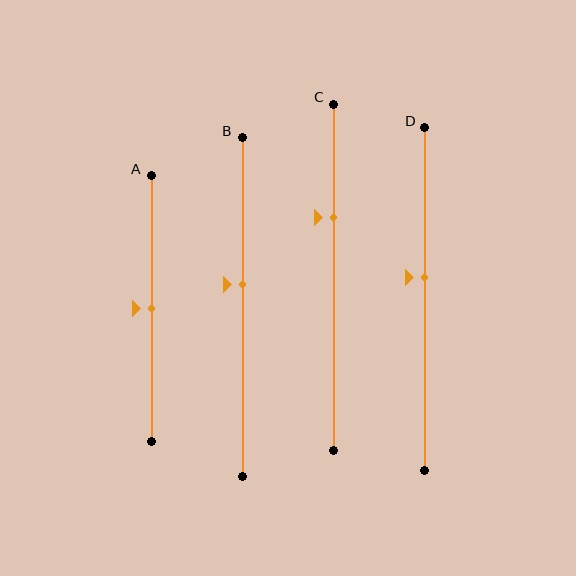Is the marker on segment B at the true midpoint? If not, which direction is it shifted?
No, the marker on segment B is shifted upward by about 7% of the segment length.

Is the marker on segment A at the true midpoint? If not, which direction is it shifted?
Yes, the marker on segment A is at the true midpoint.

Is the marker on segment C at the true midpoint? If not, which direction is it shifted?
No, the marker on segment C is shifted upward by about 17% of the segment length.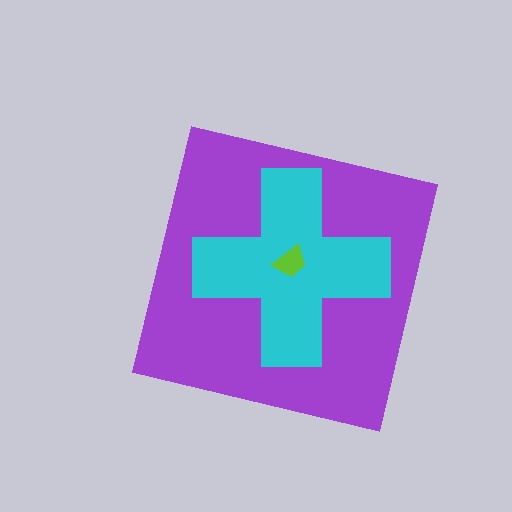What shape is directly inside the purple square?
The cyan cross.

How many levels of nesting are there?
3.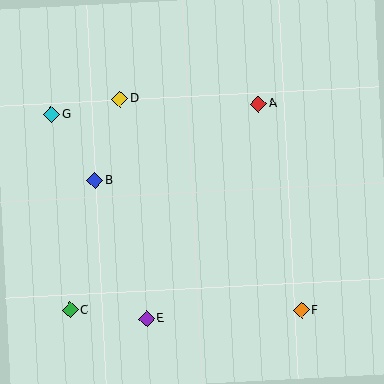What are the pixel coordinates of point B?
Point B is at (95, 181).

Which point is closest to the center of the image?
Point B at (95, 181) is closest to the center.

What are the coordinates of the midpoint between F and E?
The midpoint between F and E is at (224, 314).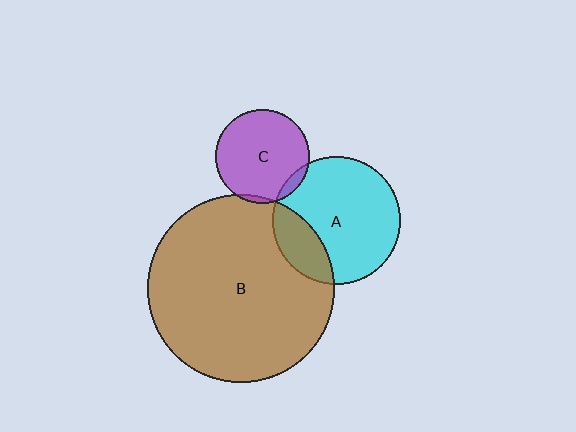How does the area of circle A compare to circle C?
Approximately 1.9 times.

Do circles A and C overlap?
Yes.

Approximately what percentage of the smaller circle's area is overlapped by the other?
Approximately 5%.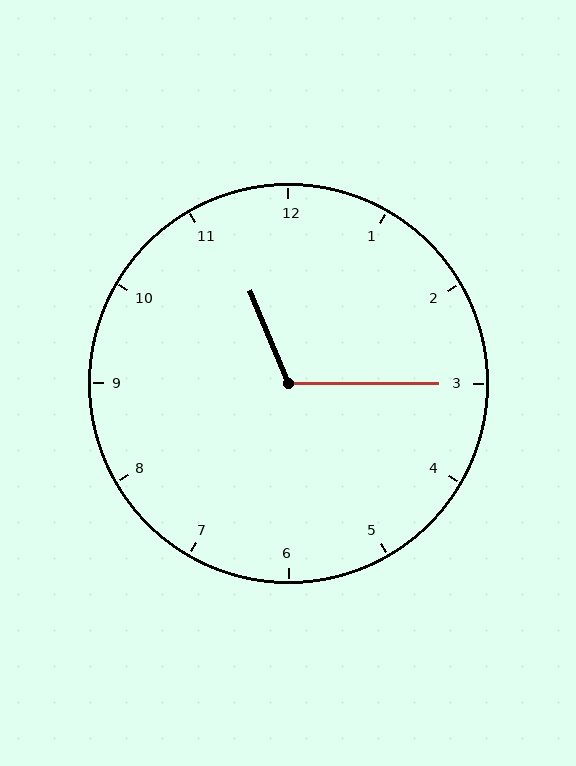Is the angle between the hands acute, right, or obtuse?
It is obtuse.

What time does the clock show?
11:15.